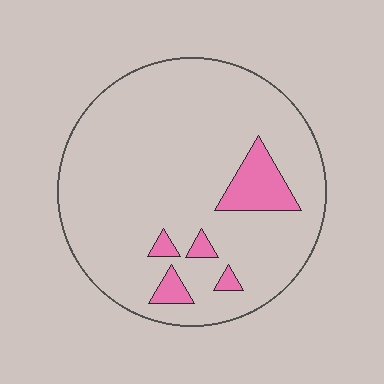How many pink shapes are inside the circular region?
5.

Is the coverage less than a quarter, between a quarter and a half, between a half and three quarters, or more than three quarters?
Less than a quarter.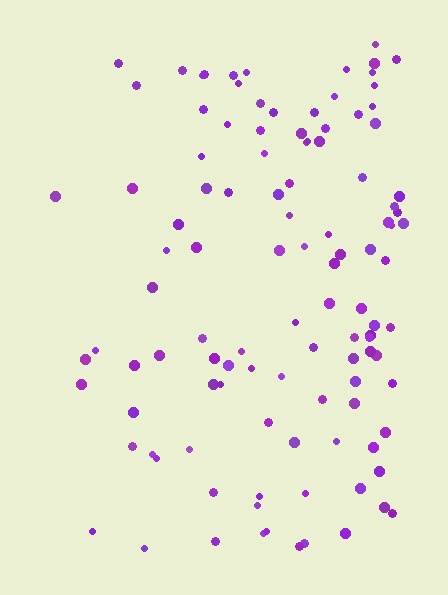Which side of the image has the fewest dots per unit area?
The left.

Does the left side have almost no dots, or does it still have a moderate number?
Still a moderate number, just noticeably fewer than the right.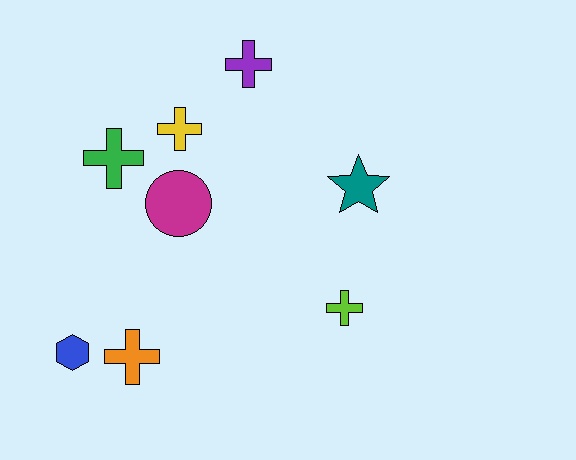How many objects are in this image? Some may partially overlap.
There are 8 objects.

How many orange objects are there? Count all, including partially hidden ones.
There is 1 orange object.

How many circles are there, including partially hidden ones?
There is 1 circle.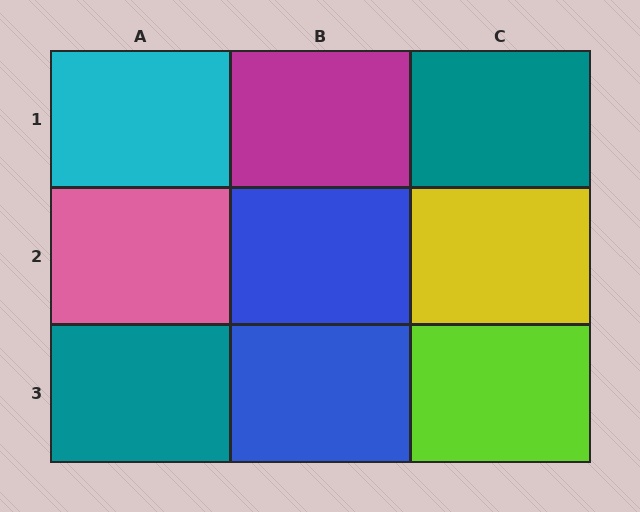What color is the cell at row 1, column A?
Cyan.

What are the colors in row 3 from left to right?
Teal, blue, lime.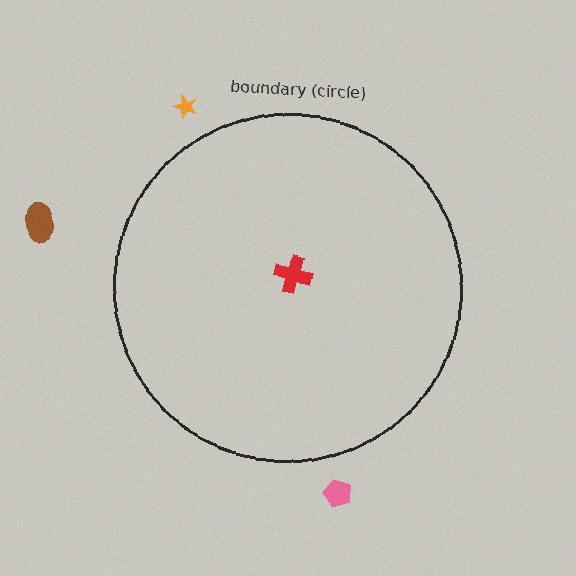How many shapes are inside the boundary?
1 inside, 3 outside.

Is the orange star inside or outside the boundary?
Outside.